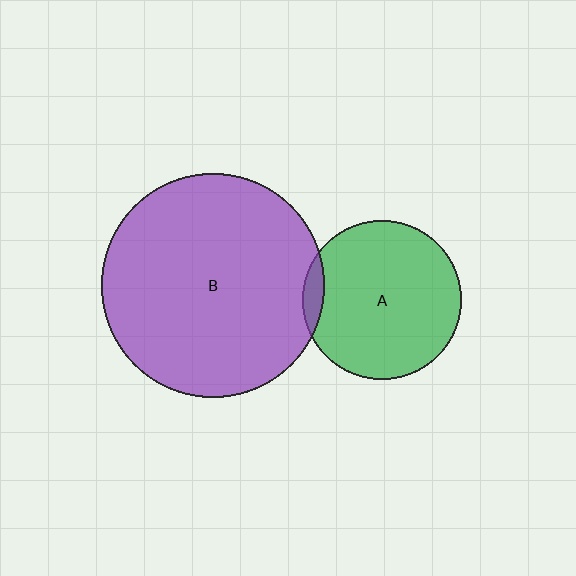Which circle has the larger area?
Circle B (purple).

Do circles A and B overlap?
Yes.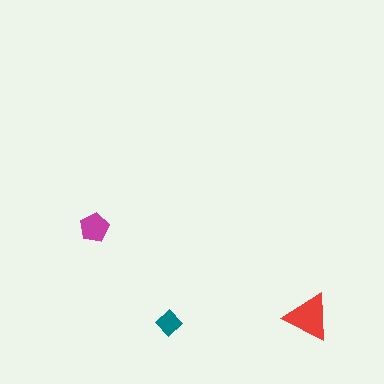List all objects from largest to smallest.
The red triangle, the magenta pentagon, the teal diamond.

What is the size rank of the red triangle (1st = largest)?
1st.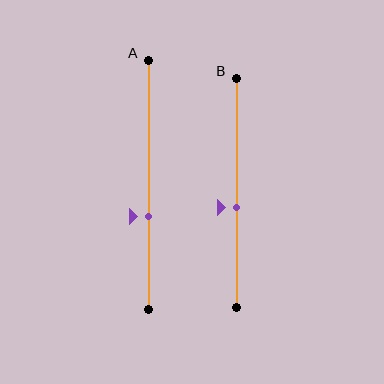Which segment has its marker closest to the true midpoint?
Segment B has its marker closest to the true midpoint.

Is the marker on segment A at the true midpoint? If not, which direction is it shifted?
No, the marker on segment A is shifted downward by about 13% of the segment length.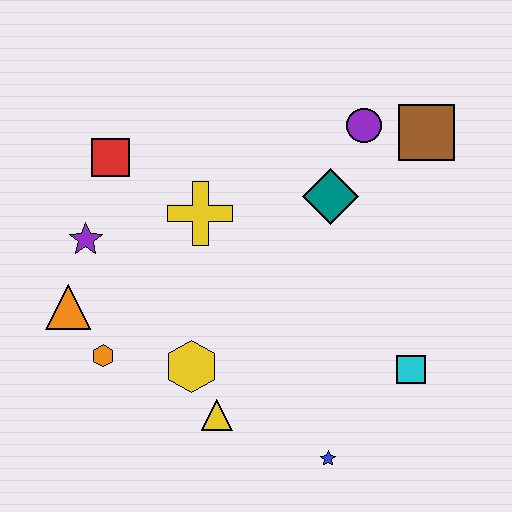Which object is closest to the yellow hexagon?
The yellow triangle is closest to the yellow hexagon.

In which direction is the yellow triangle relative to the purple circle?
The yellow triangle is below the purple circle.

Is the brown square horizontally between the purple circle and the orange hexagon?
No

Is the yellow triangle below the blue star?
No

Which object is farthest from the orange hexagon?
The brown square is farthest from the orange hexagon.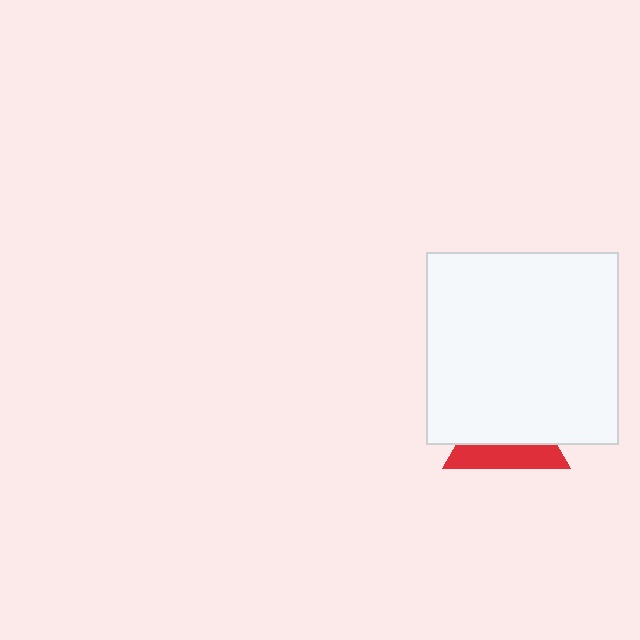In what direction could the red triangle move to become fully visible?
The red triangle could move down. That would shift it out from behind the white square entirely.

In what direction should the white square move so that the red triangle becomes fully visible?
The white square should move up. That is the shortest direction to clear the overlap and leave the red triangle fully visible.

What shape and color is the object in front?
The object in front is a white square.